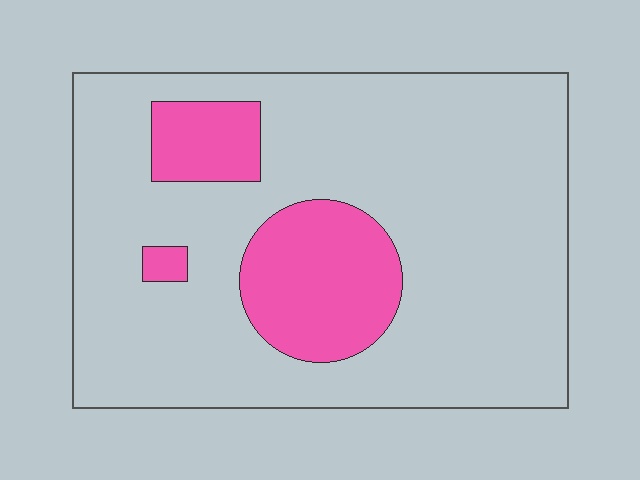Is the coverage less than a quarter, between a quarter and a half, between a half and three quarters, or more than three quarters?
Less than a quarter.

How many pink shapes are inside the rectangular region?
3.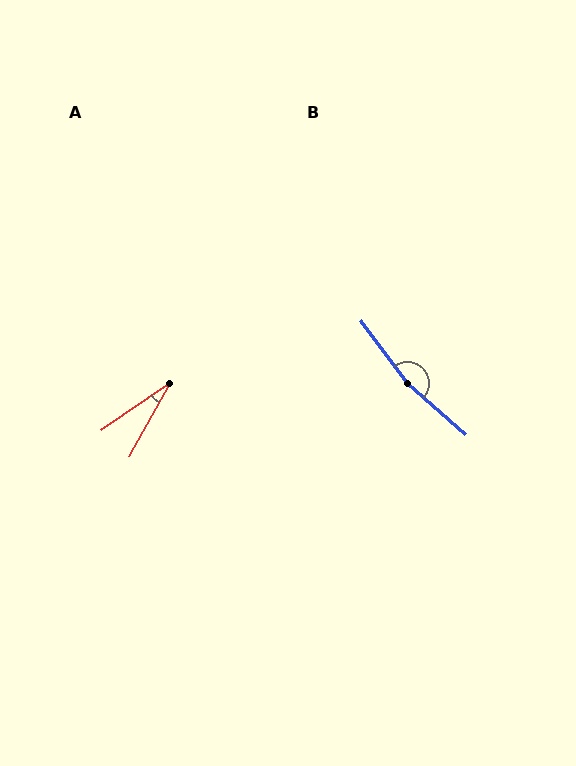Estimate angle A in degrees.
Approximately 27 degrees.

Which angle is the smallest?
A, at approximately 27 degrees.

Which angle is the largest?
B, at approximately 168 degrees.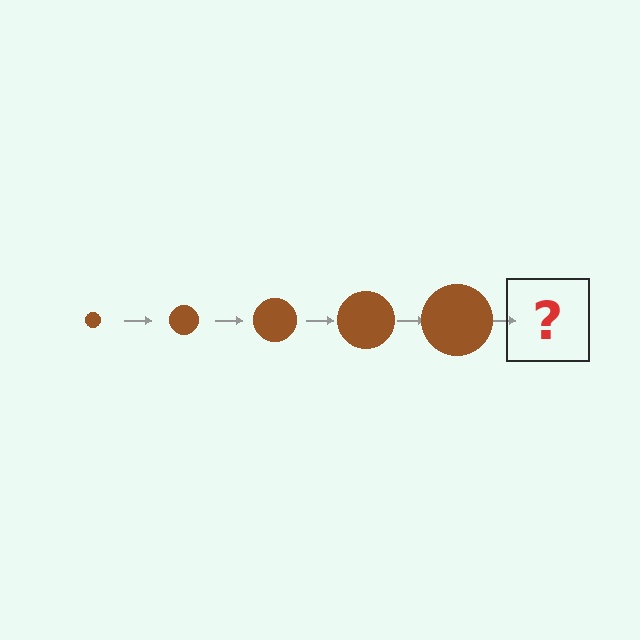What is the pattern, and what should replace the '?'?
The pattern is that the circle gets progressively larger each step. The '?' should be a brown circle, larger than the previous one.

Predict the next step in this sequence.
The next step is a brown circle, larger than the previous one.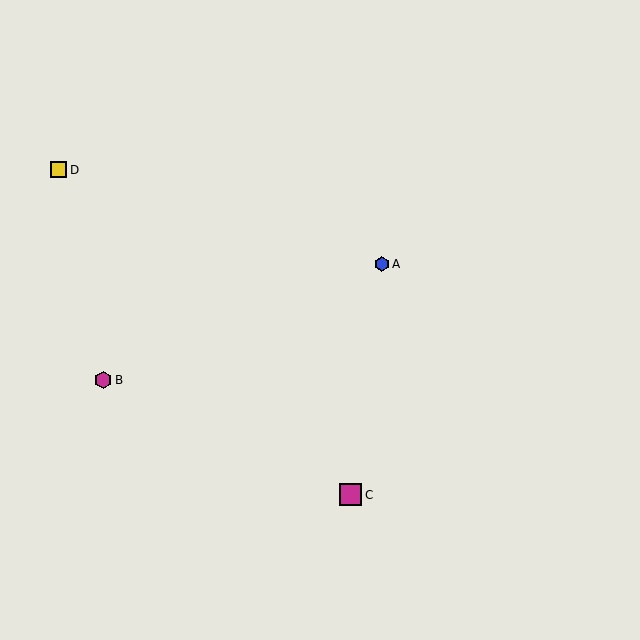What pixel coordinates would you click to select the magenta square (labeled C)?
Click at (351, 495) to select the magenta square C.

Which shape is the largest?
The magenta square (labeled C) is the largest.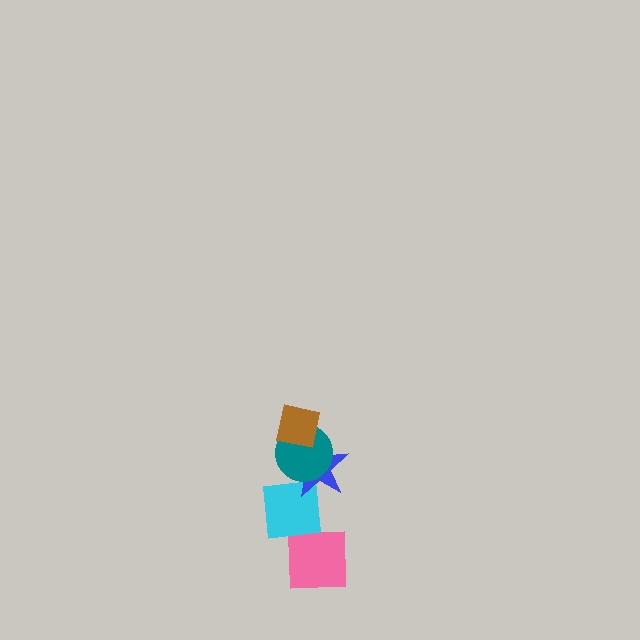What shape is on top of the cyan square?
The blue star is on top of the cyan square.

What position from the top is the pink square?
The pink square is 5th from the top.